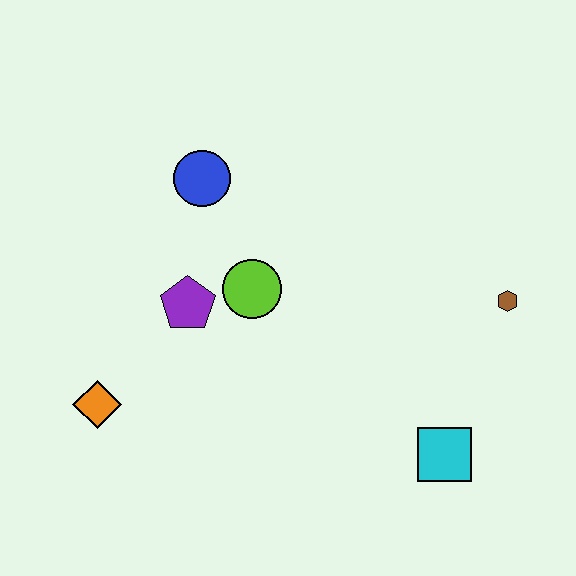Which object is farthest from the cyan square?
The blue circle is farthest from the cyan square.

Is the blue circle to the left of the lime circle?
Yes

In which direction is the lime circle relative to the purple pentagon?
The lime circle is to the right of the purple pentagon.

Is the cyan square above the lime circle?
No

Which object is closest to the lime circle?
The purple pentagon is closest to the lime circle.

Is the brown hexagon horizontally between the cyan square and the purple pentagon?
No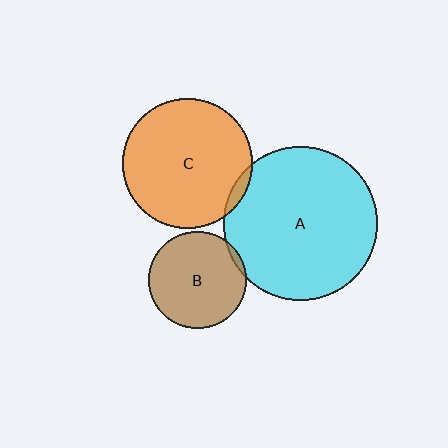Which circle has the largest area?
Circle A (cyan).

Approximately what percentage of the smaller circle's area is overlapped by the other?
Approximately 5%.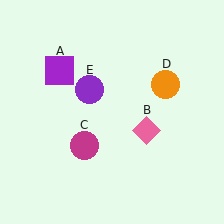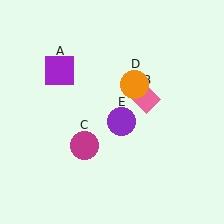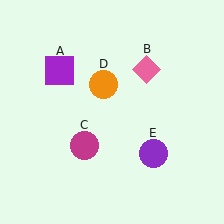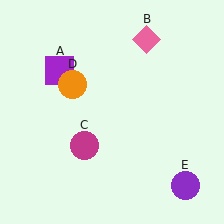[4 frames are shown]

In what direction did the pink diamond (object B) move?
The pink diamond (object B) moved up.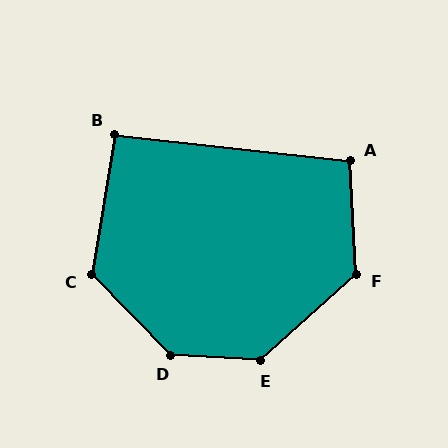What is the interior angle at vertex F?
Approximately 129 degrees (obtuse).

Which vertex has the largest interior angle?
D, at approximately 138 degrees.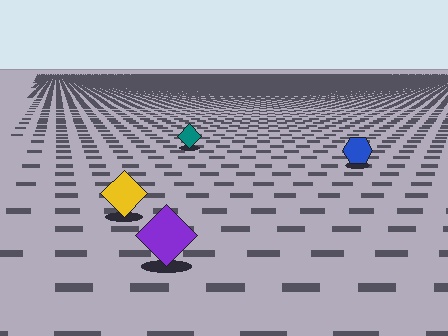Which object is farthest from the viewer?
The teal diamond is farthest from the viewer. It appears smaller and the ground texture around it is denser.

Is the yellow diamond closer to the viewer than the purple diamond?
No. The purple diamond is closer — you can tell from the texture gradient: the ground texture is coarser near it.